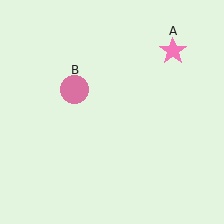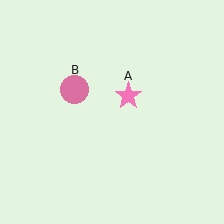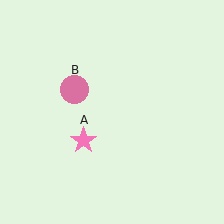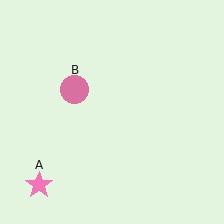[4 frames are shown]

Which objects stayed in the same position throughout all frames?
Pink circle (object B) remained stationary.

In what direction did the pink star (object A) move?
The pink star (object A) moved down and to the left.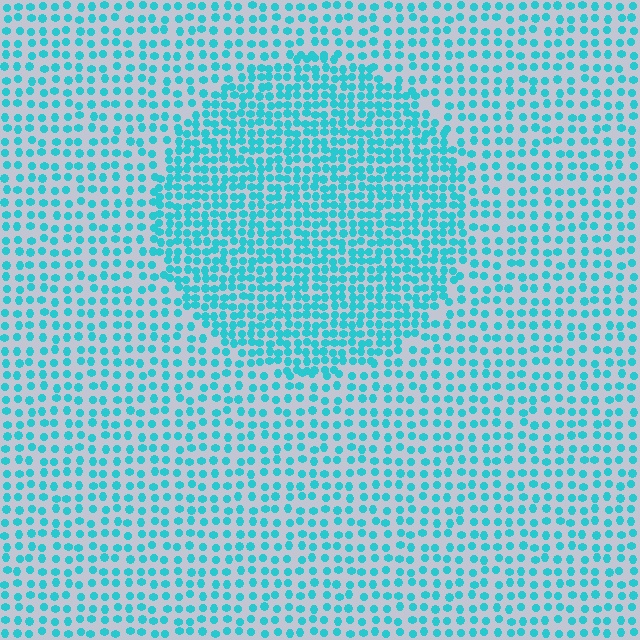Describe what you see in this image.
The image contains small cyan elements arranged at two different densities. A circle-shaped region is visible where the elements are more densely packed than the surrounding area.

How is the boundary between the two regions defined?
The boundary is defined by a change in element density (approximately 1.8x ratio). All elements are the same color, size, and shape.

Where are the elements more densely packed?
The elements are more densely packed inside the circle boundary.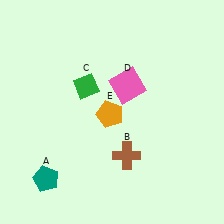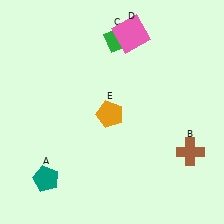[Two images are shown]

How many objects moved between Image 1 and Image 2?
3 objects moved between the two images.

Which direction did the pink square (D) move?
The pink square (D) moved up.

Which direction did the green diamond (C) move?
The green diamond (C) moved up.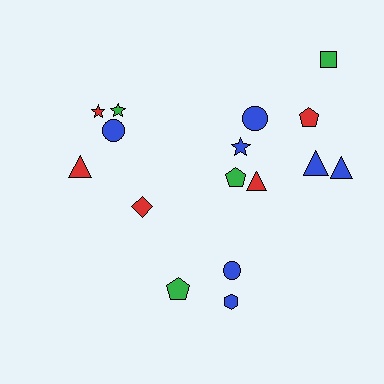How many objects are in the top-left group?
There are 4 objects.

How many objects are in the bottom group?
There are 4 objects.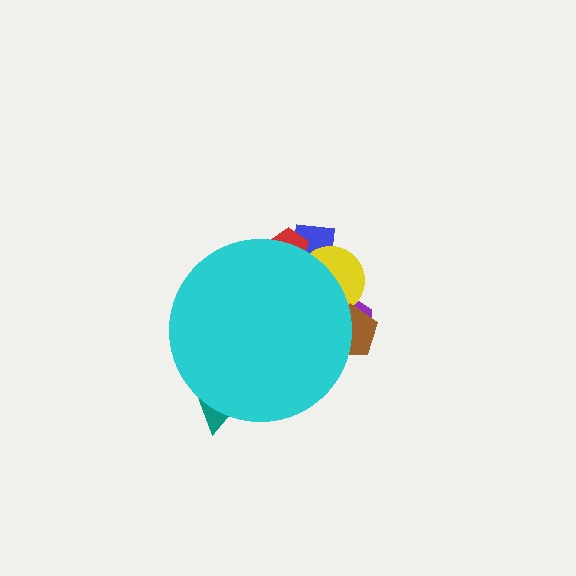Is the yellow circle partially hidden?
Yes, the yellow circle is partially hidden behind the cyan circle.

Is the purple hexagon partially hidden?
Yes, the purple hexagon is partially hidden behind the cyan circle.